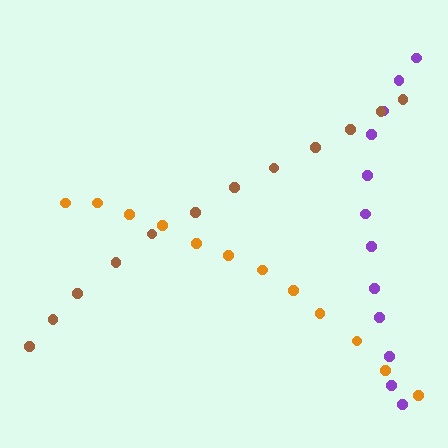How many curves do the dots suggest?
There are 3 distinct paths.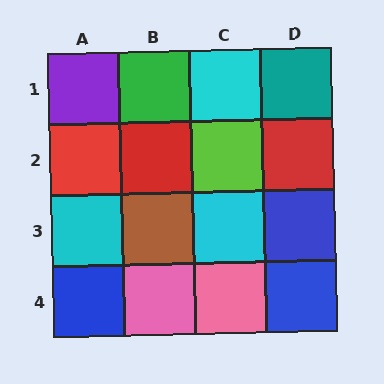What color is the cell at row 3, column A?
Cyan.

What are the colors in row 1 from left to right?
Purple, green, cyan, teal.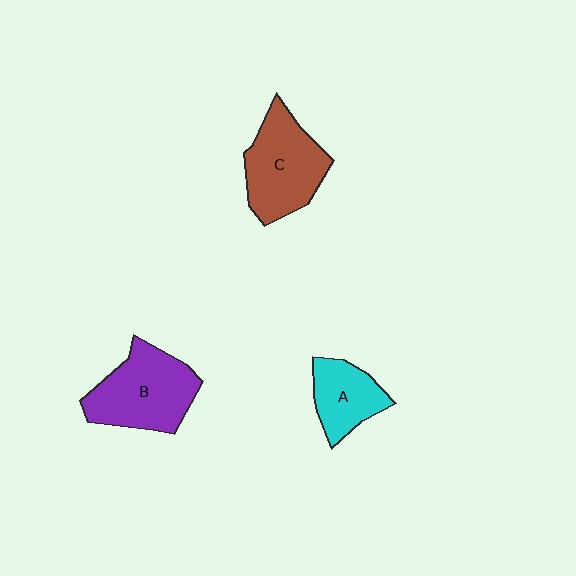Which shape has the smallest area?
Shape A (cyan).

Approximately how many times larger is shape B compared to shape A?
Approximately 1.6 times.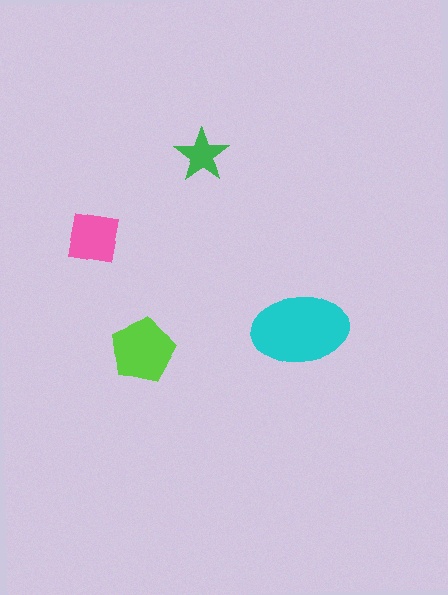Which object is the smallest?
The green star.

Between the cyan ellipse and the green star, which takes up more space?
The cyan ellipse.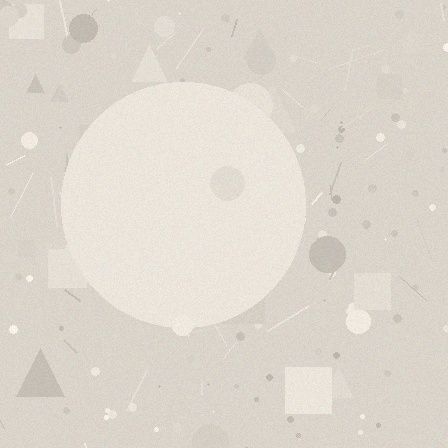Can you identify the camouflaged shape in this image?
The camouflaged shape is a circle.